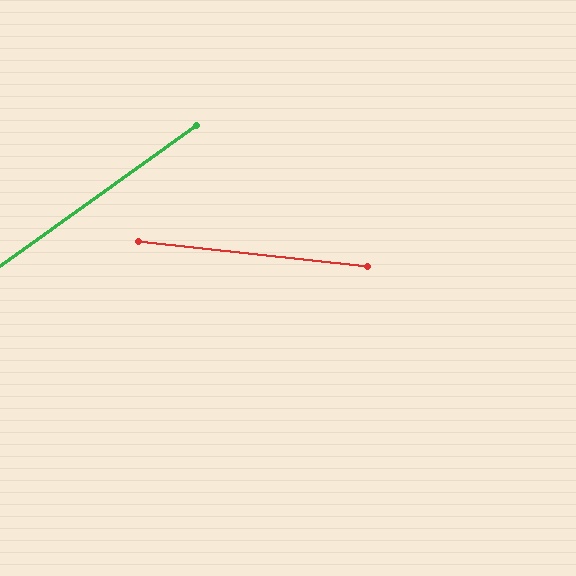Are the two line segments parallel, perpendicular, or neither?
Neither parallel nor perpendicular — they differ by about 42°.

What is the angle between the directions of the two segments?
Approximately 42 degrees.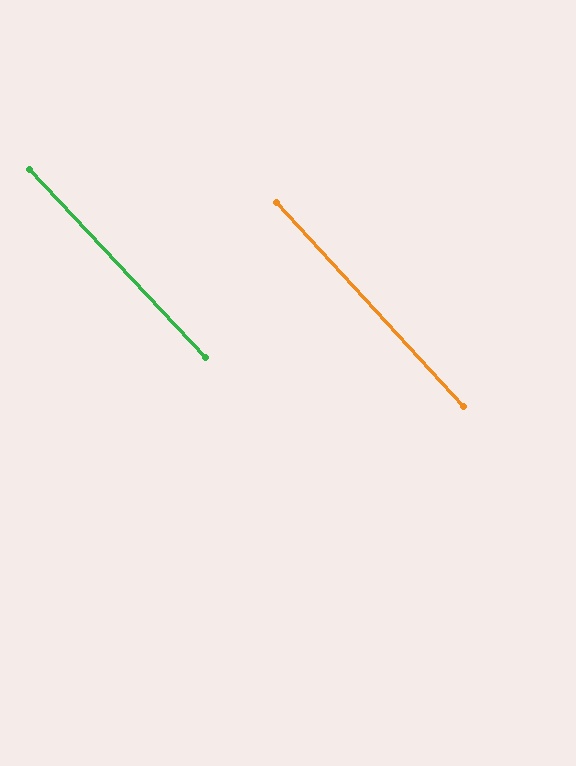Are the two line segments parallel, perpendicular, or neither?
Parallel — their directions differ by only 0.5°.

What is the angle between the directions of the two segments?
Approximately 1 degree.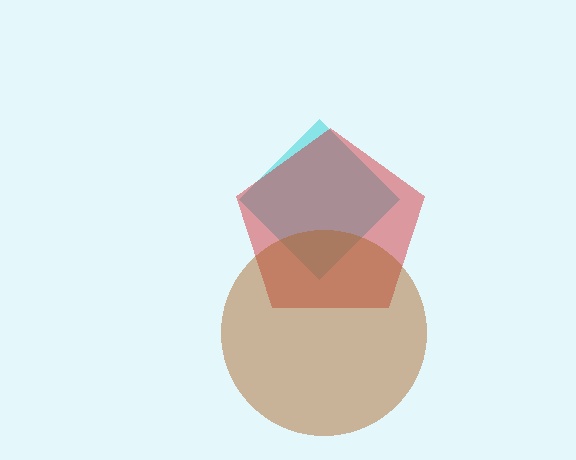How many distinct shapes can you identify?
There are 3 distinct shapes: a cyan diamond, a red pentagon, a brown circle.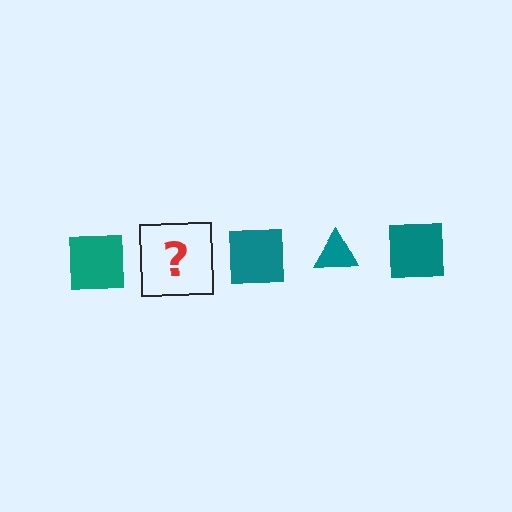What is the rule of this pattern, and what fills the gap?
The rule is that the pattern cycles through square, triangle shapes in teal. The gap should be filled with a teal triangle.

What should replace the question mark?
The question mark should be replaced with a teal triangle.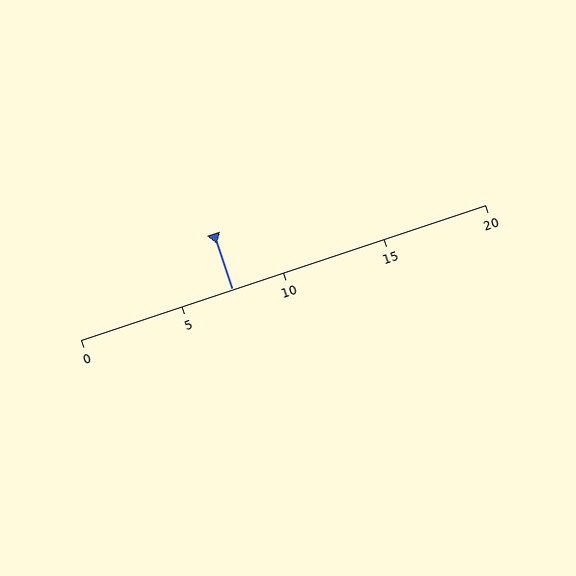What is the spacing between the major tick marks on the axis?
The major ticks are spaced 5 apart.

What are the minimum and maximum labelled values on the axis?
The axis runs from 0 to 20.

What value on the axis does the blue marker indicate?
The marker indicates approximately 7.5.